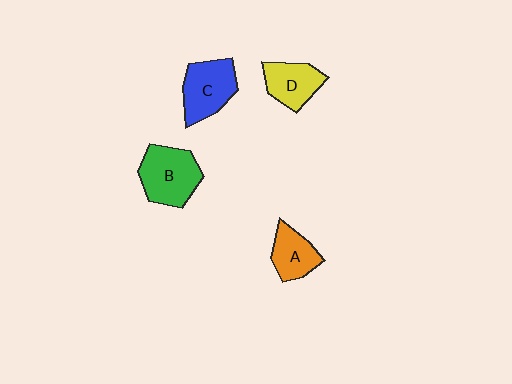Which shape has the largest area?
Shape B (green).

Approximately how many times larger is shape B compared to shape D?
Approximately 1.4 times.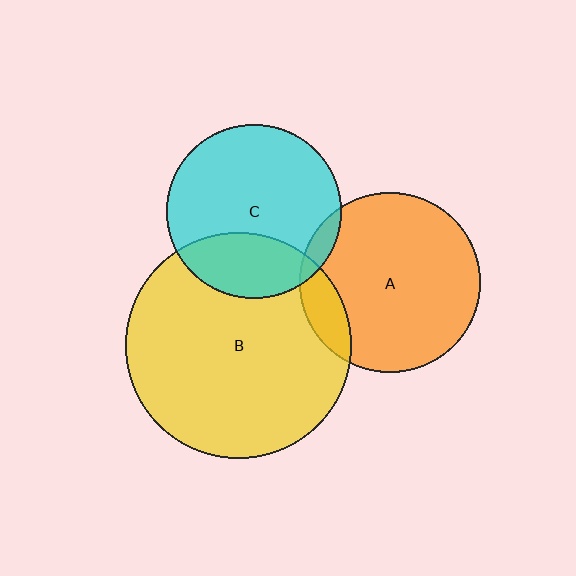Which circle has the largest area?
Circle B (yellow).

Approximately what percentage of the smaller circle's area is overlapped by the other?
Approximately 5%.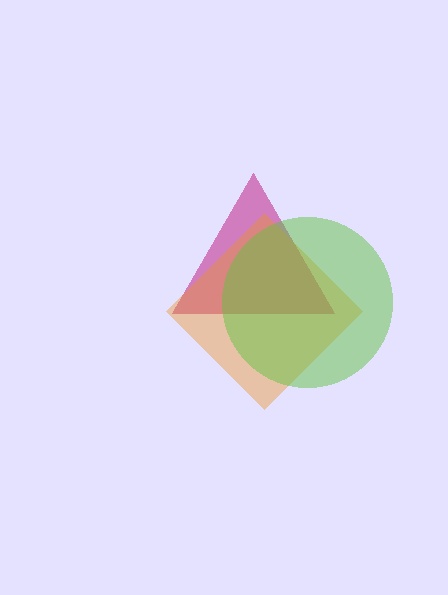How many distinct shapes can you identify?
There are 3 distinct shapes: a magenta triangle, an orange diamond, a lime circle.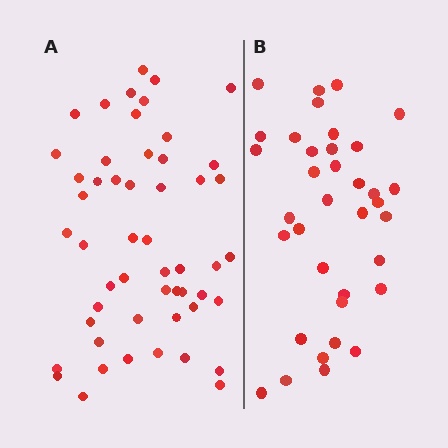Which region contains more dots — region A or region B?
Region A (the left region) has more dots.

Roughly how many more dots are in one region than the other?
Region A has approximately 15 more dots than region B.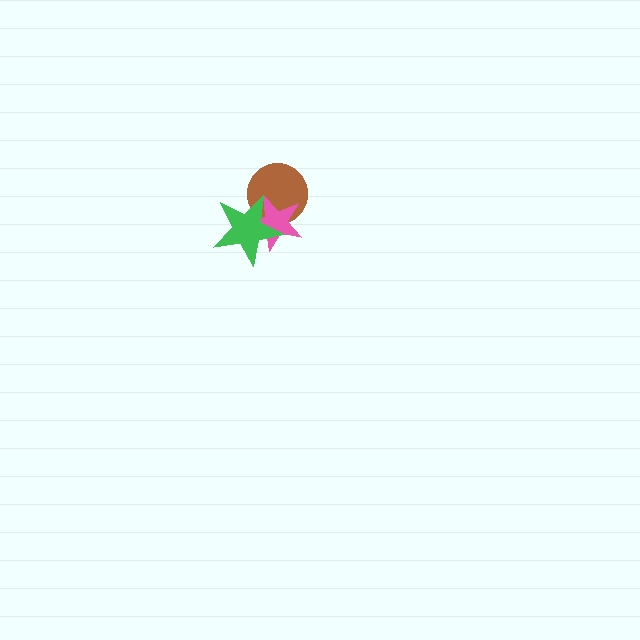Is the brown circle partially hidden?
Yes, it is partially covered by another shape.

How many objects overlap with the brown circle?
2 objects overlap with the brown circle.